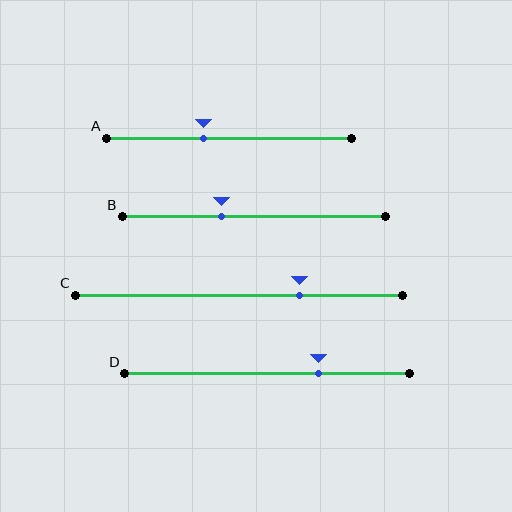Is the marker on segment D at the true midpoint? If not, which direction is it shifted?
No, the marker on segment D is shifted to the right by about 18% of the segment length.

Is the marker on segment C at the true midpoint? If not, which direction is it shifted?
No, the marker on segment C is shifted to the right by about 19% of the segment length.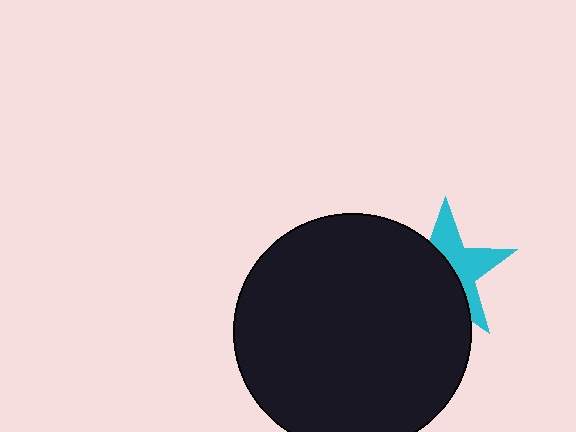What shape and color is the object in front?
The object in front is a black circle.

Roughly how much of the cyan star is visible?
About half of it is visible (roughly 45%).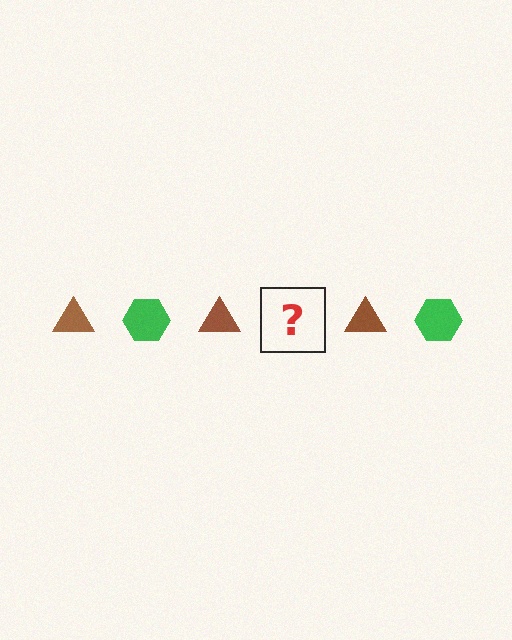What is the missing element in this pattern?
The missing element is a green hexagon.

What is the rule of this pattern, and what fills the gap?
The rule is that the pattern alternates between brown triangle and green hexagon. The gap should be filled with a green hexagon.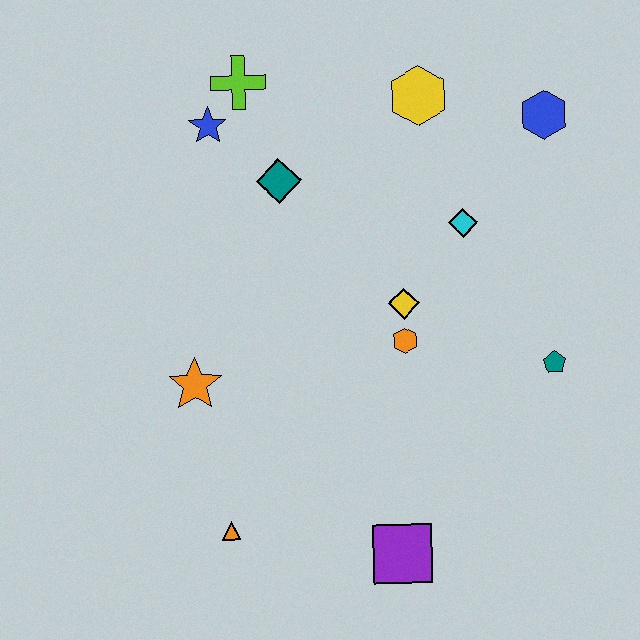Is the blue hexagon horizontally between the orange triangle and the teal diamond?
No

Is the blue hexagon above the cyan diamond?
Yes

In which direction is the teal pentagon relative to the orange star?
The teal pentagon is to the right of the orange star.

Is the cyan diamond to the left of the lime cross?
No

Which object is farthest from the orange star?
The blue hexagon is farthest from the orange star.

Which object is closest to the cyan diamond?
The yellow diamond is closest to the cyan diamond.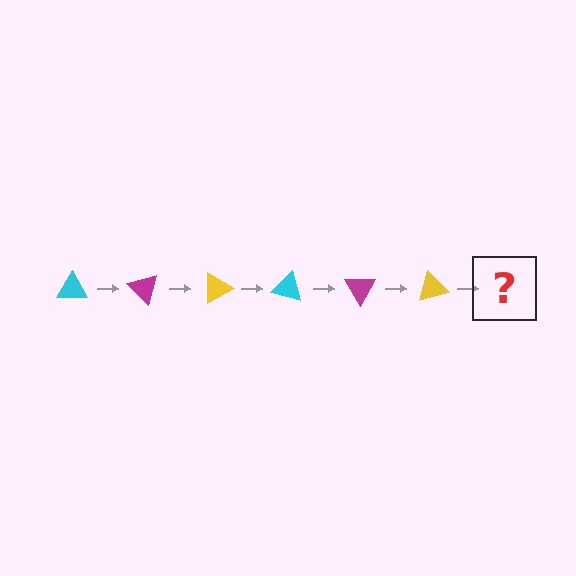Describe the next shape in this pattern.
It should be a cyan triangle, rotated 270 degrees from the start.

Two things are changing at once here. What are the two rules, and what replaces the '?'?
The two rules are that it rotates 45 degrees each step and the color cycles through cyan, magenta, and yellow. The '?' should be a cyan triangle, rotated 270 degrees from the start.